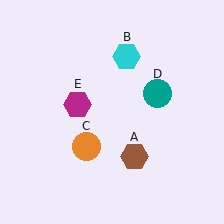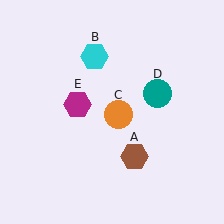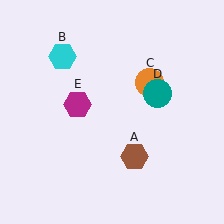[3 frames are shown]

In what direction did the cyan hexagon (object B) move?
The cyan hexagon (object B) moved left.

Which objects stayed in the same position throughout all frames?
Brown hexagon (object A) and teal circle (object D) and magenta hexagon (object E) remained stationary.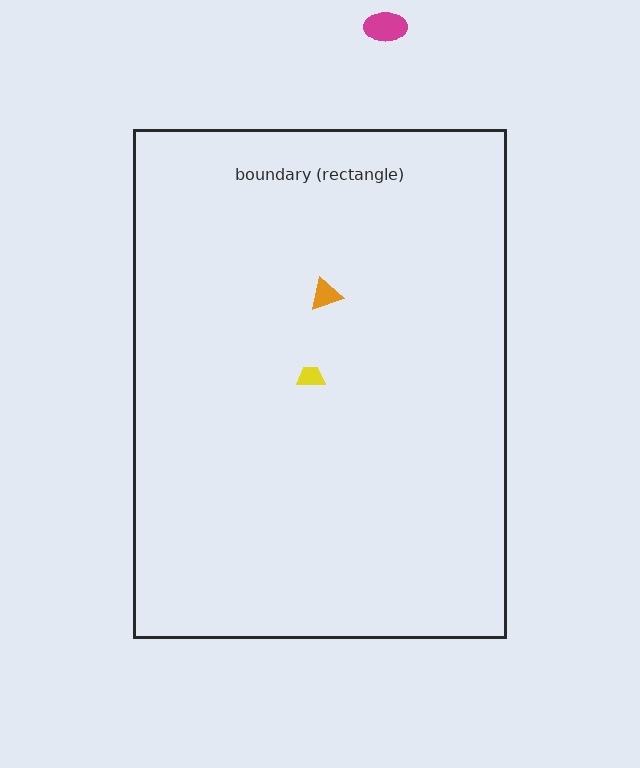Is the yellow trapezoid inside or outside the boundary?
Inside.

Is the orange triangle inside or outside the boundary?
Inside.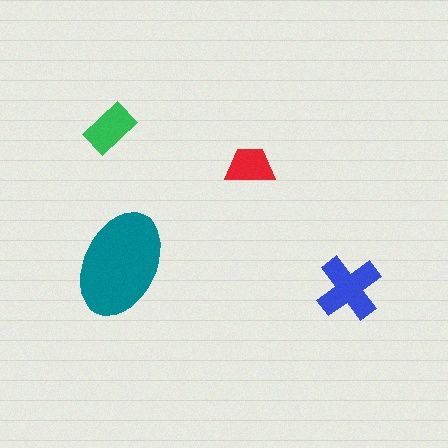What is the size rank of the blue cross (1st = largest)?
2nd.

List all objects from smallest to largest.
The red trapezoid, the green rectangle, the blue cross, the teal ellipse.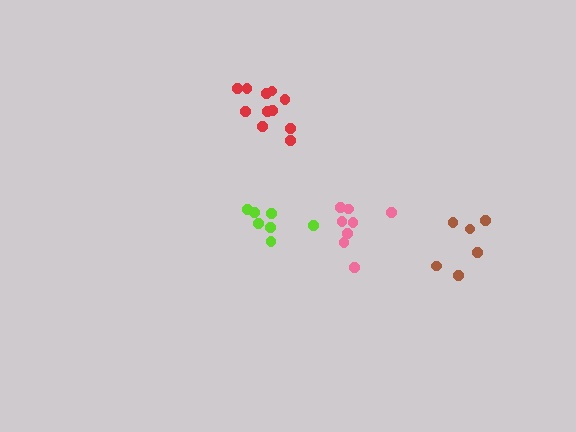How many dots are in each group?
Group 1: 11 dots, Group 2: 6 dots, Group 3: 8 dots, Group 4: 7 dots (32 total).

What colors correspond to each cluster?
The clusters are colored: red, brown, pink, lime.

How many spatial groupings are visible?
There are 4 spatial groupings.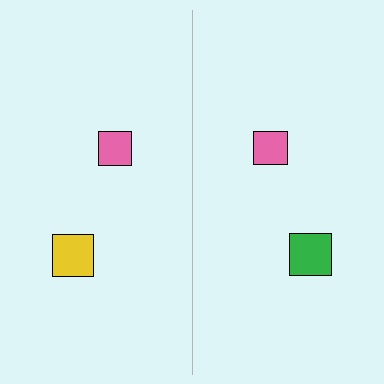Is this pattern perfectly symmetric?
No, the pattern is not perfectly symmetric. The green square on the right side breaks the symmetry — its mirror counterpart is yellow.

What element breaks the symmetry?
The green square on the right side breaks the symmetry — its mirror counterpart is yellow.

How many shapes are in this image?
There are 4 shapes in this image.